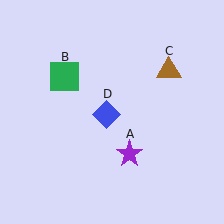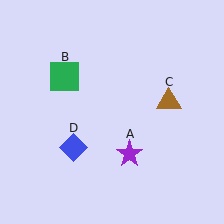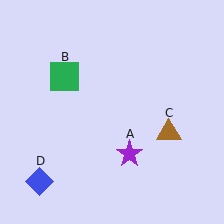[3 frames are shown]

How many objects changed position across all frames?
2 objects changed position: brown triangle (object C), blue diamond (object D).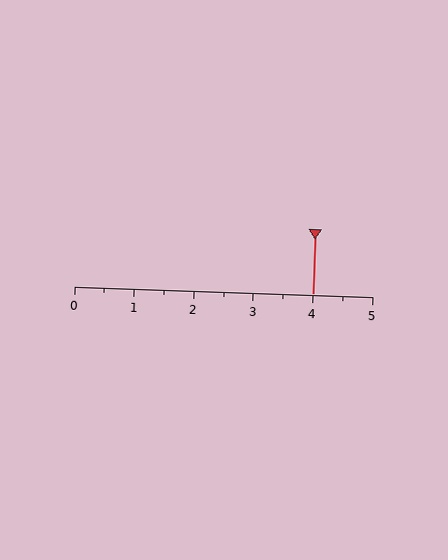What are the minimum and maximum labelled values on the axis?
The axis runs from 0 to 5.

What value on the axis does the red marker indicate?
The marker indicates approximately 4.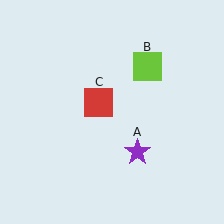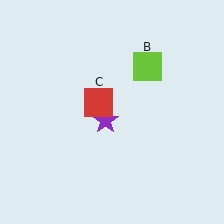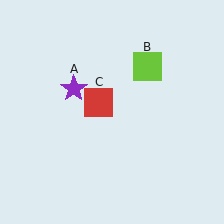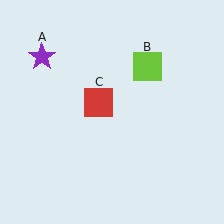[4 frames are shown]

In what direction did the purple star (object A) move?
The purple star (object A) moved up and to the left.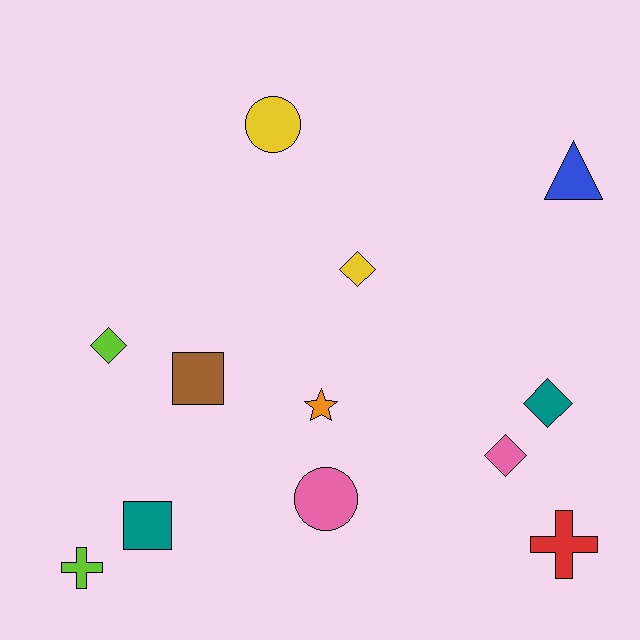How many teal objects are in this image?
There are 2 teal objects.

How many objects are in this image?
There are 12 objects.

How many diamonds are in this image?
There are 4 diamonds.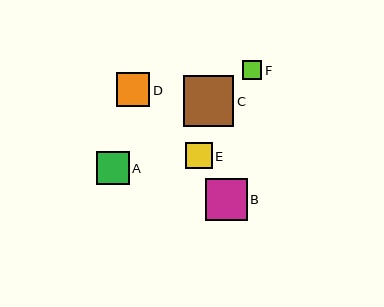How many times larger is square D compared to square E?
Square D is approximately 1.2 times the size of square E.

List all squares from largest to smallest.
From largest to smallest: C, B, A, D, E, F.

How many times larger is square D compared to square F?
Square D is approximately 1.7 times the size of square F.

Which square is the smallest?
Square F is the smallest with a size of approximately 19 pixels.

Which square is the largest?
Square C is the largest with a size of approximately 51 pixels.